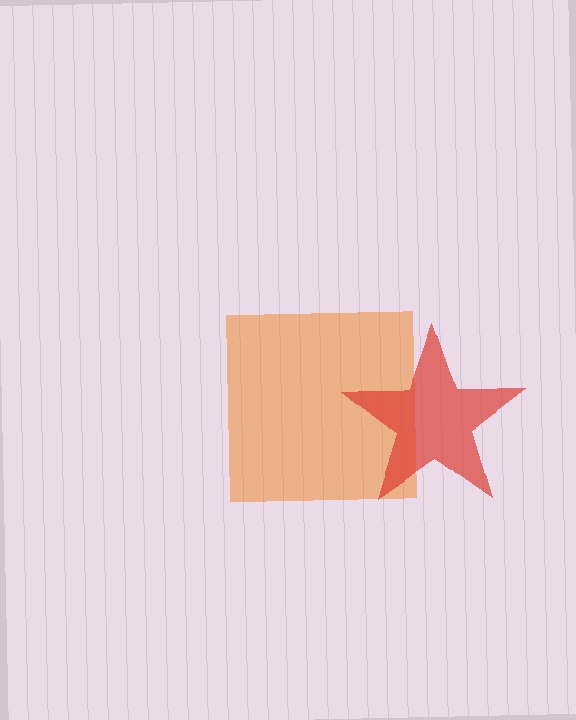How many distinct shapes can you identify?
There are 2 distinct shapes: an orange square, a red star.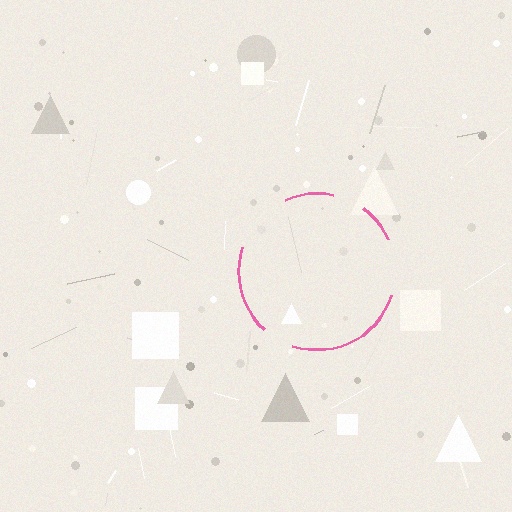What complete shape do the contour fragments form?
The contour fragments form a circle.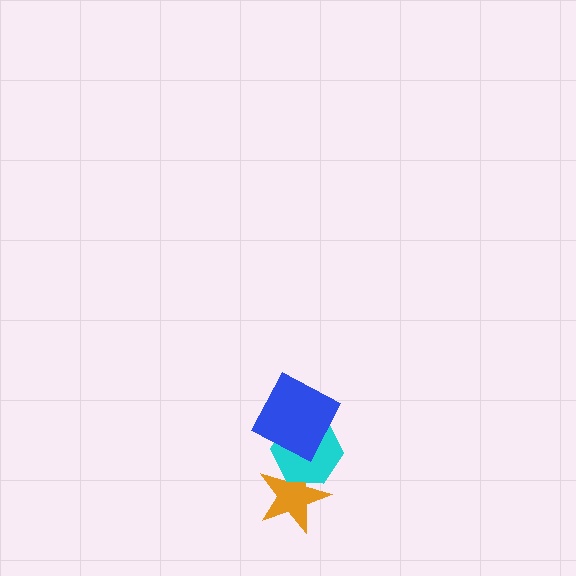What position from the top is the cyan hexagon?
The cyan hexagon is 2nd from the top.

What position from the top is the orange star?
The orange star is 3rd from the top.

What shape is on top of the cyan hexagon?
The blue square is on top of the cyan hexagon.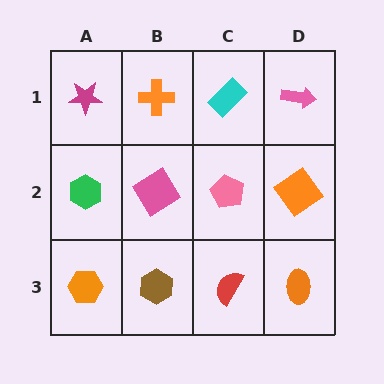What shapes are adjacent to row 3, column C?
A pink pentagon (row 2, column C), a brown hexagon (row 3, column B), an orange ellipse (row 3, column D).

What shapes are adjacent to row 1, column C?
A pink pentagon (row 2, column C), an orange cross (row 1, column B), a pink arrow (row 1, column D).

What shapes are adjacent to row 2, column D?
A pink arrow (row 1, column D), an orange ellipse (row 3, column D), a pink pentagon (row 2, column C).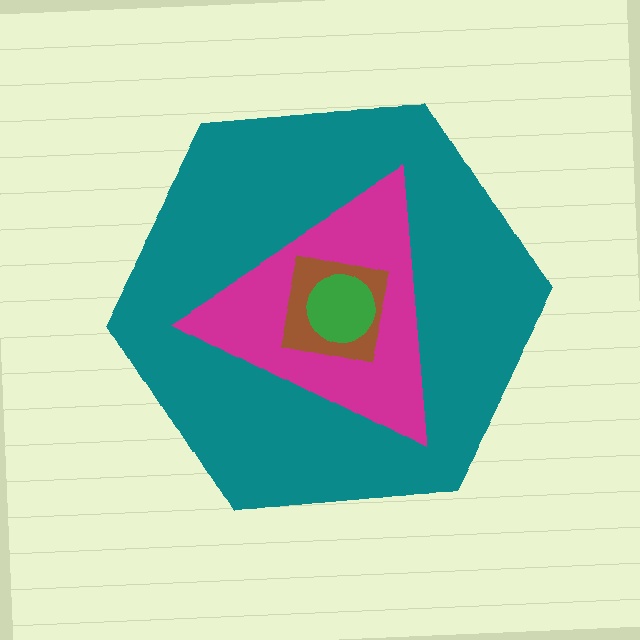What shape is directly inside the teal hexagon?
The magenta triangle.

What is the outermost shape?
The teal hexagon.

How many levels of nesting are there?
4.